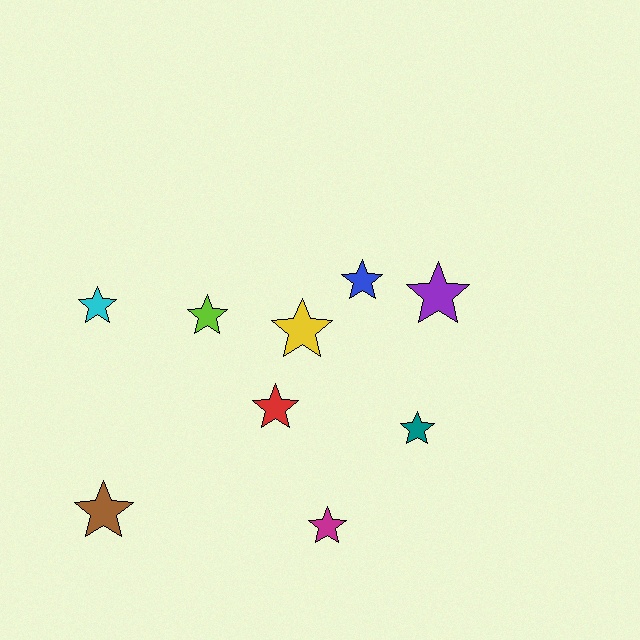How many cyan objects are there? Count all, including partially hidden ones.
There is 1 cyan object.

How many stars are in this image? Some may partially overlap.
There are 9 stars.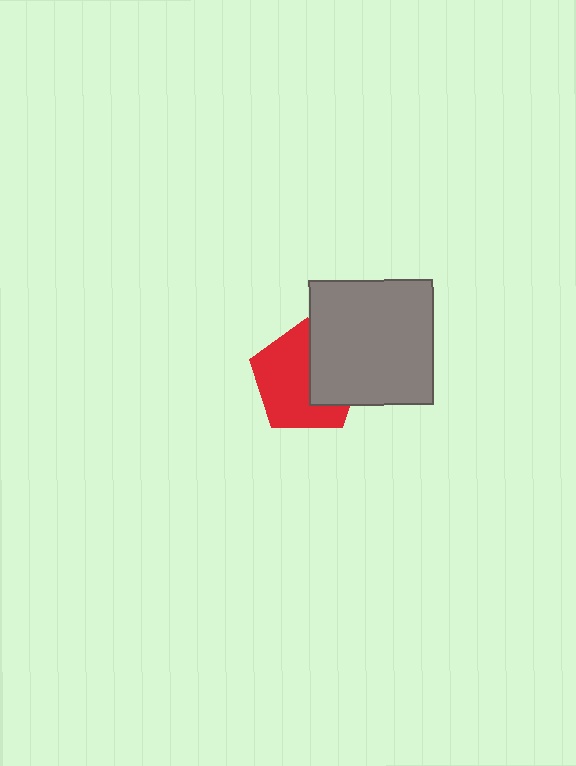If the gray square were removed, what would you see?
You would see the complete red pentagon.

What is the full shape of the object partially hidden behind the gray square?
The partially hidden object is a red pentagon.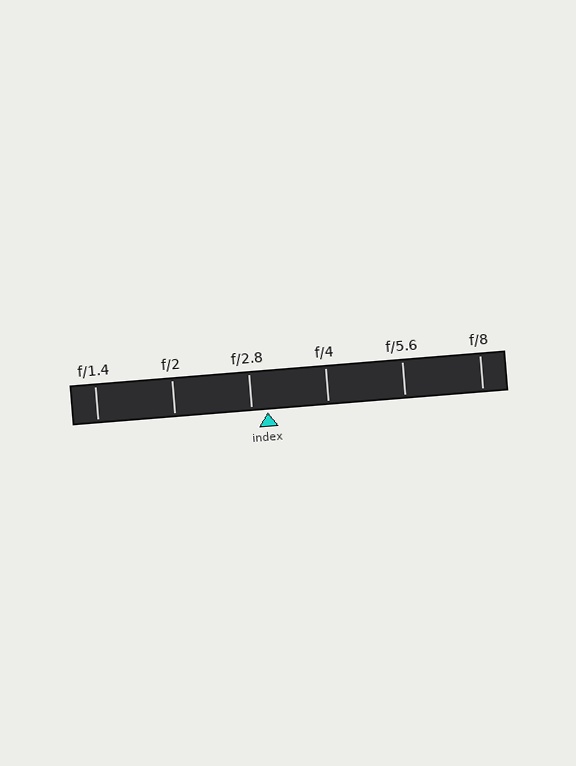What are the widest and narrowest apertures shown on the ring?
The widest aperture shown is f/1.4 and the narrowest is f/8.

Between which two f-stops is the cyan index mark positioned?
The index mark is between f/2.8 and f/4.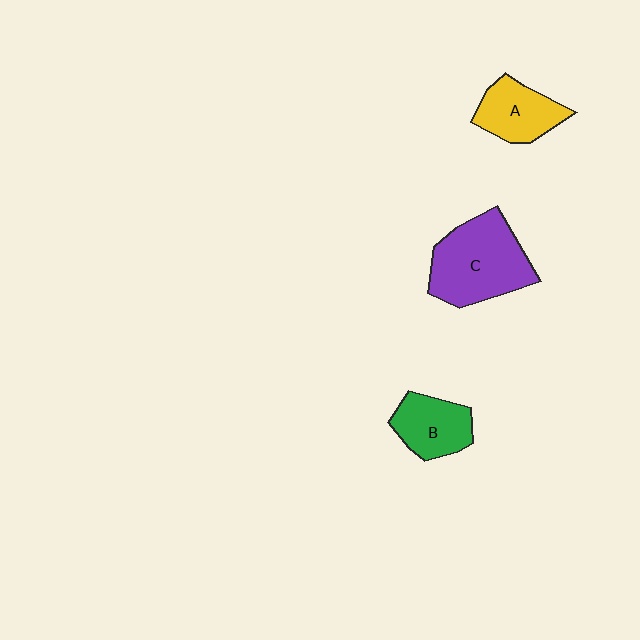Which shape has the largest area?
Shape C (purple).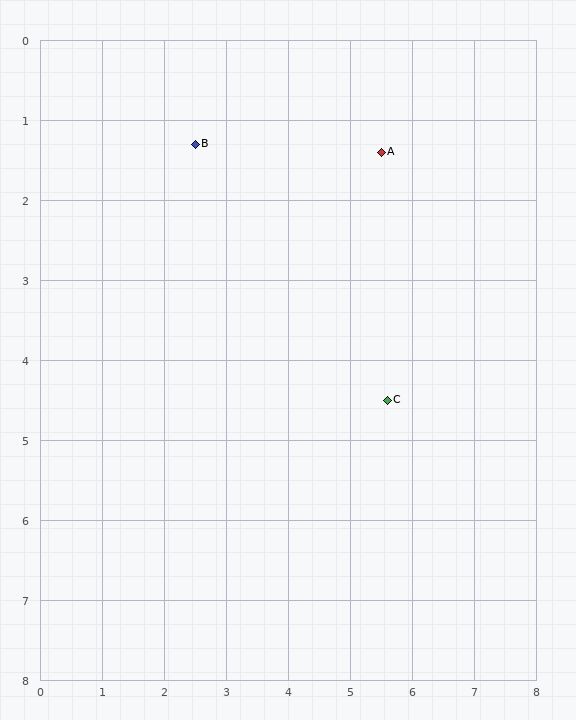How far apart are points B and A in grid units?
Points B and A are about 3.0 grid units apart.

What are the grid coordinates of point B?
Point B is at approximately (2.5, 1.3).